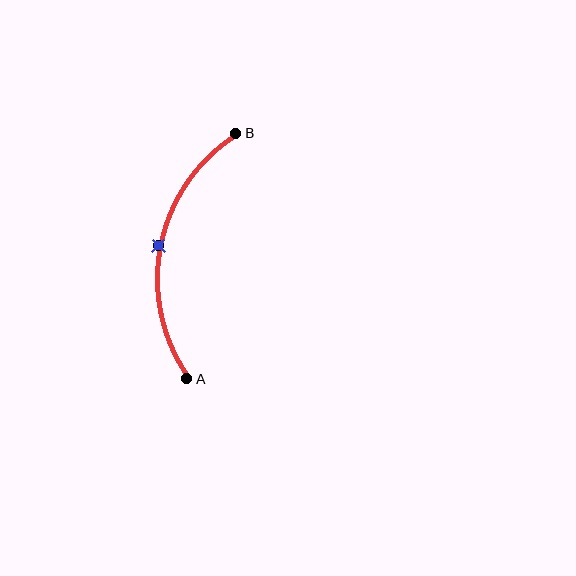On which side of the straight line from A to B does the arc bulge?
The arc bulges to the left of the straight line connecting A and B.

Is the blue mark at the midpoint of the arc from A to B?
Yes. The blue mark lies on the arc at equal arc-length from both A and B — it is the arc midpoint.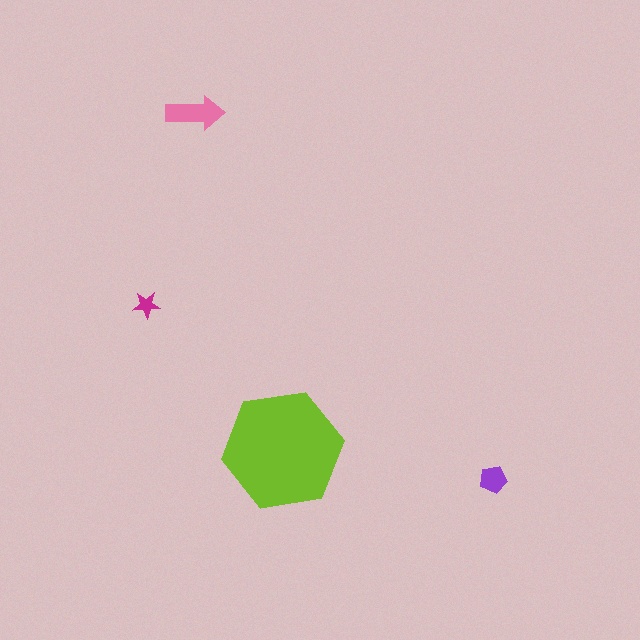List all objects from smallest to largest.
The magenta star, the purple pentagon, the pink arrow, the lime hexagon.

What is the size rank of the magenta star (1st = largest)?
4th.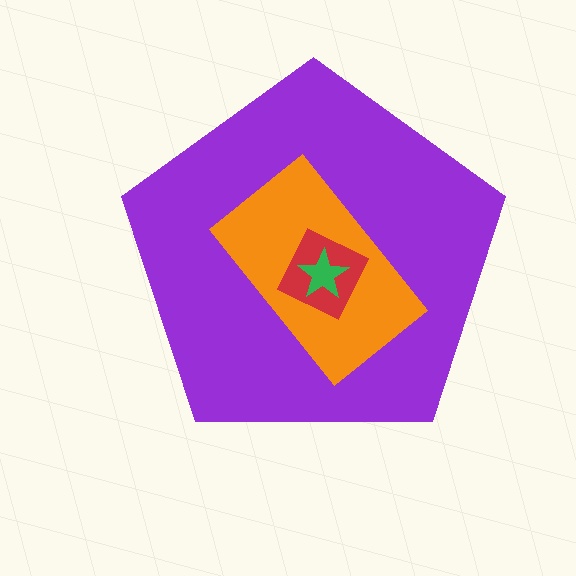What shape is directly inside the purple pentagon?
The orange rectangle.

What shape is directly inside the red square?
The green star.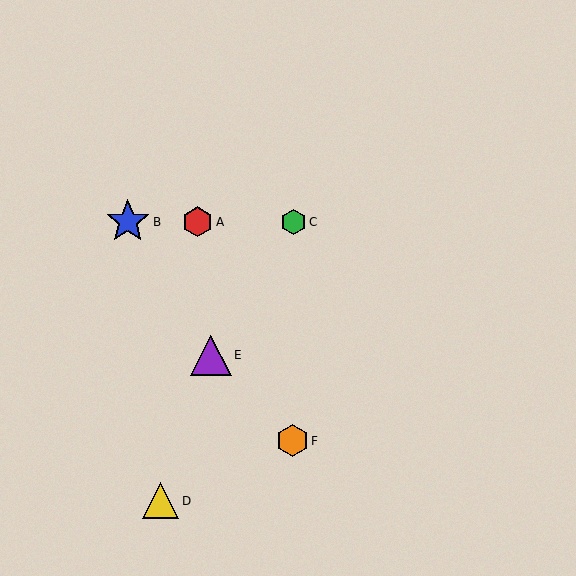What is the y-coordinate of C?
Object C is at y≈222.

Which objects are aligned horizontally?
Objects A, B, C are aligned horizontally.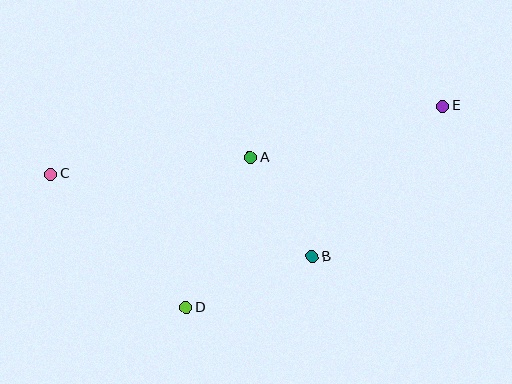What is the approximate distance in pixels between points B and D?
The distance between B and D is approximately 136 pixels.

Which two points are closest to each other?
Points A and B are closest to each other.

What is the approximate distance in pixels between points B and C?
The distance between B and C is approximately 274 pixels.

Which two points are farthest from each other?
Points C and E are farthest from each other.